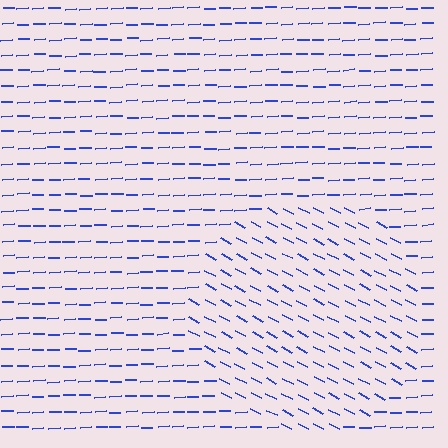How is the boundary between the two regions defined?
The boundary is defined purely by a change in line orientation (approximately 31 degrees difference). All lines are the same color and thickness.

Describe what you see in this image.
The image is filled with small blue line segments. A circle region in the image has lines oriented differently from the surrounding lines, creating a visible texture boundary.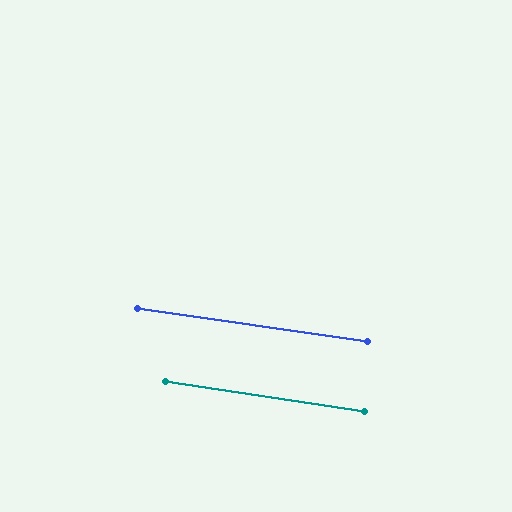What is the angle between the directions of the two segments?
Approximately 0 degrees.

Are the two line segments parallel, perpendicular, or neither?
Parallel — their directions differ by only 0.3°.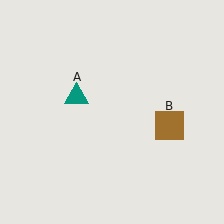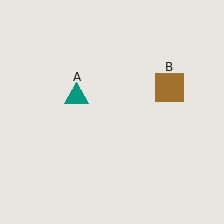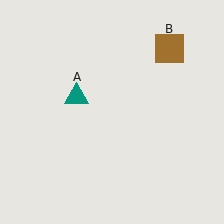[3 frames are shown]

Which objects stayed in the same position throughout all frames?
Teal triangle (object A) remained stationary.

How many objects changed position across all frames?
1 object changed position: brown square (object B).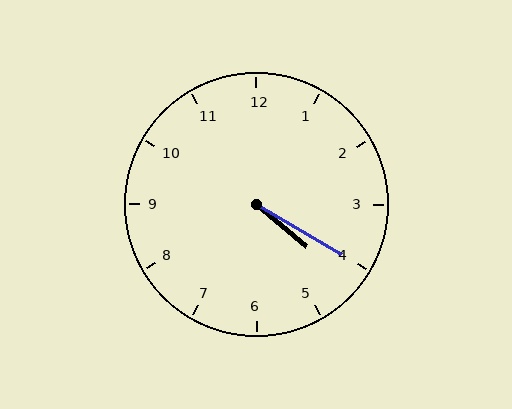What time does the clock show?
4:20.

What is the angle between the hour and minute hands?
Approximately 10 degrees.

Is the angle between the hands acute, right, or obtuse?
It is acute.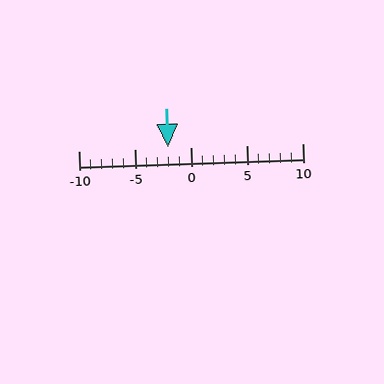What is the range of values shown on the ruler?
The ruler shows values from -10 to 10.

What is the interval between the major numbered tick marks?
The major tick marks are spaced 5 units apart.